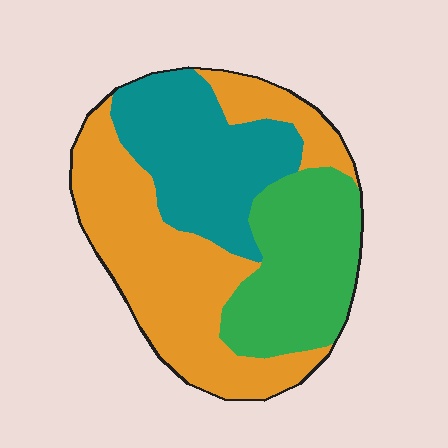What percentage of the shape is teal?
Teal takes up about one quarter (1/4) of the shape.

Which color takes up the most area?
Orange, at roughly 45%.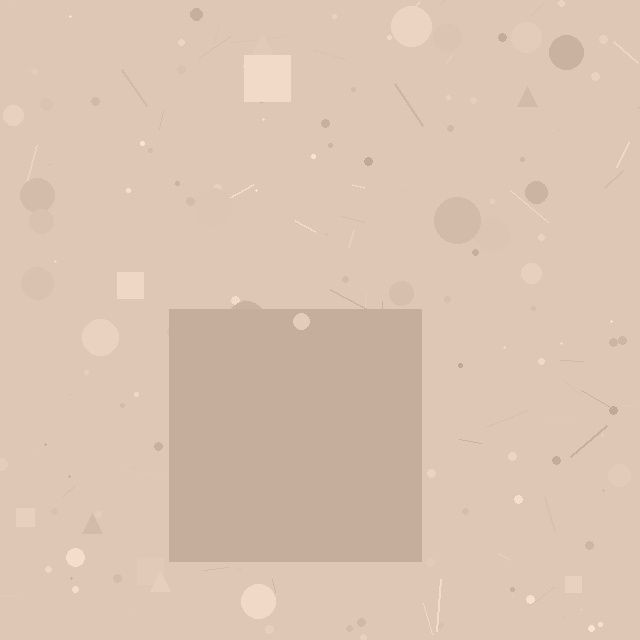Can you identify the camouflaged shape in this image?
The camouflaged shape is a square.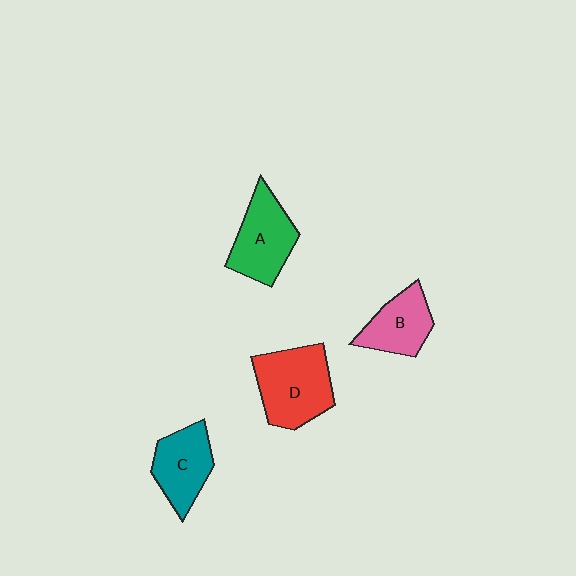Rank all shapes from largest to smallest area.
From largest to smallest: D (red), A (green), C (teal), B (pink).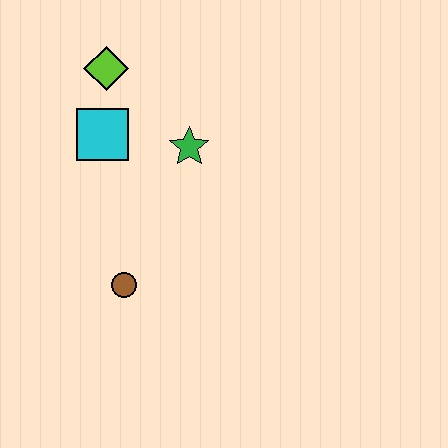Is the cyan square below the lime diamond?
Yes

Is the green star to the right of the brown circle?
Yes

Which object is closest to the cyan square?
The lime diamond is closest to the cyan square.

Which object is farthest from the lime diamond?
The brown circle is farthest from the lime diamond.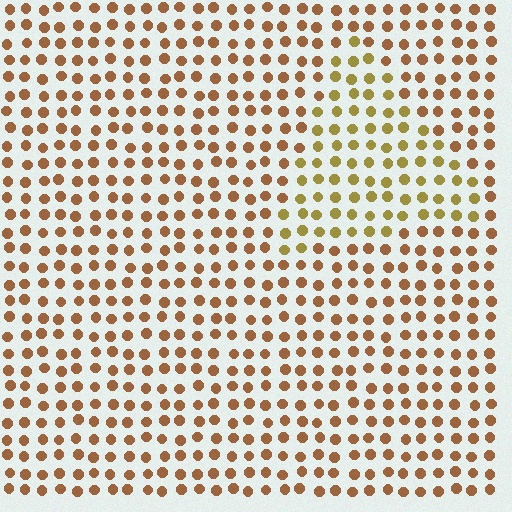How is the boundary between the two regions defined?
The boundary is defined purely by a slight shift in hue (about 29 degrees). Spacing, size, and orientation are identical on both sides.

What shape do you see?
I see a triangle.